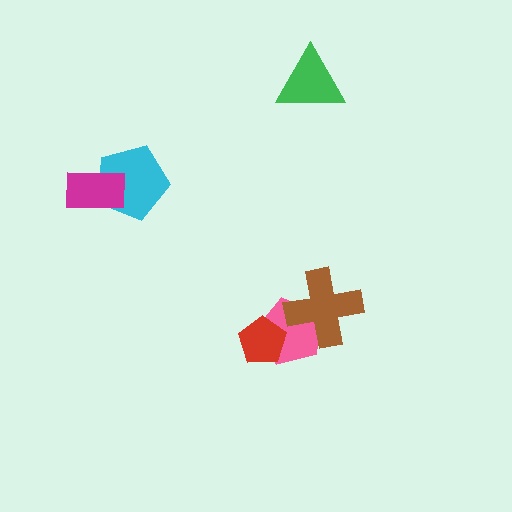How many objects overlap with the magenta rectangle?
1 object overlaps with the magenta rectangle.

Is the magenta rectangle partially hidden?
No, no other shape covers it.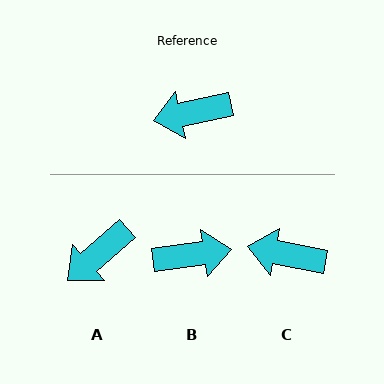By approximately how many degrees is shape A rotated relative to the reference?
Approximately 29 degrees counter-clockwise.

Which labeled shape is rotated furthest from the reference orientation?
B, about 176 degrees away.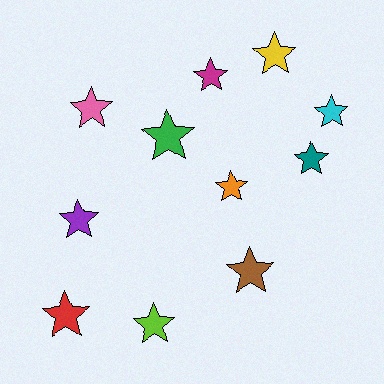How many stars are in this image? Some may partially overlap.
There are 11 stars.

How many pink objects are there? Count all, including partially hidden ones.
There is 1 pink object.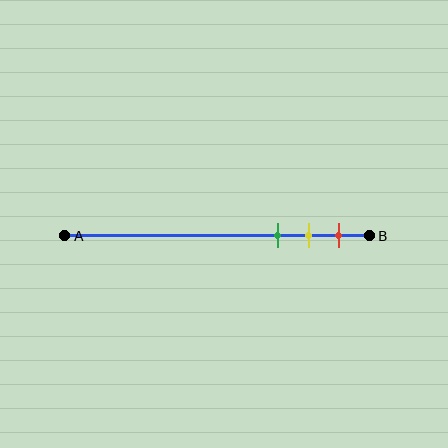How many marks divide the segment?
There are 3 marks dividing the segment.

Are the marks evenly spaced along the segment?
Yes, the marks are approximately evenly spaced.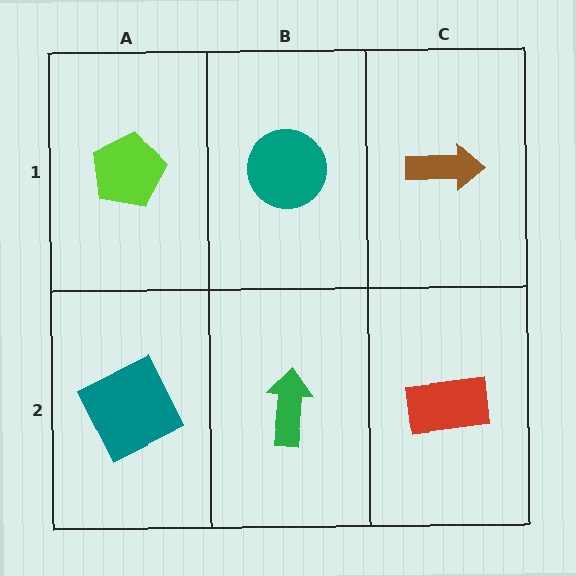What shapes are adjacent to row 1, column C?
A red rectangle (row 2, column C), a teal circle (row 1, column B).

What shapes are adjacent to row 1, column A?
A teal square (row 2, column A), a teal circle (row 1, column B).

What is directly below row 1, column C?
A red rectangle.